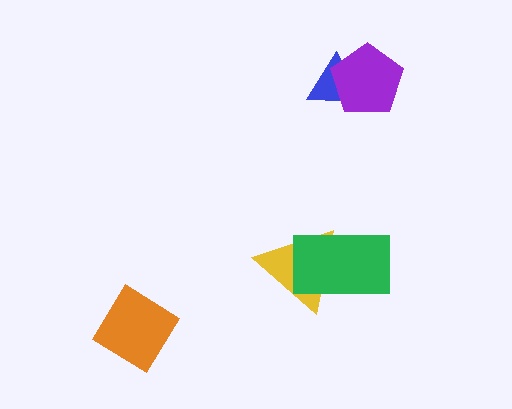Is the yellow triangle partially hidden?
Yes, it is partially covered by another shape.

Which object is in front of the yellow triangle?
The green rectangle is in front of the yellow triangle.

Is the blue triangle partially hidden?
Yes, it is partially covered by another shape.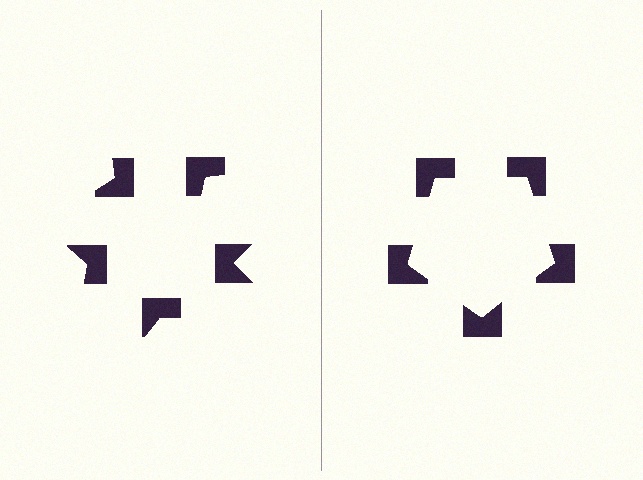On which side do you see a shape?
An illusory pentagon appears on the right side. On the left side the wedge cuts are rotated, so no coherent shape forms.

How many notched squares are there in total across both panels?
10 — 5 on each side.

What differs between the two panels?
The notched squares are positioned identically on both sides; only the wedge orientations differ. On the right they align to a pentagon; on the left they are misaligned.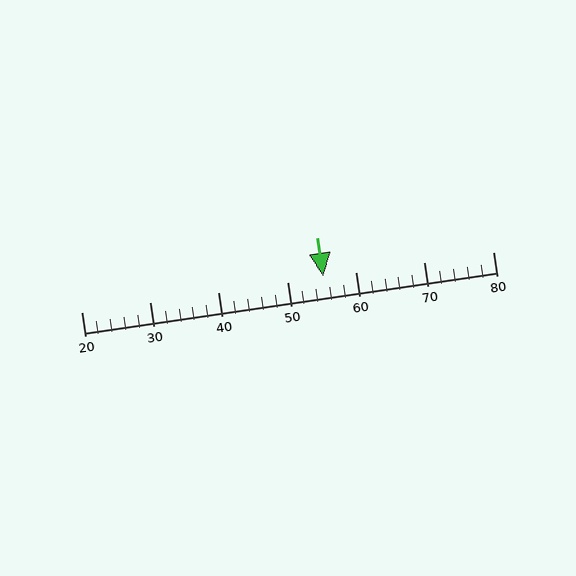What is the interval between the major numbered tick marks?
The major tick marks are spaced 10 units apart.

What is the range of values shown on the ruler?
The ruler shows values from 20 to 80.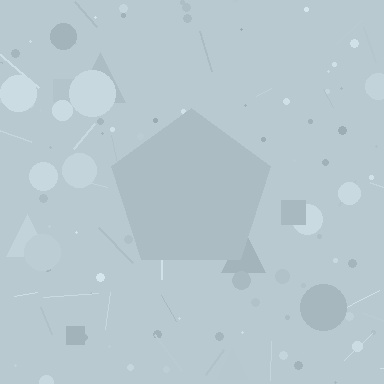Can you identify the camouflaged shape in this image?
The camouflaged shape is a pentagon.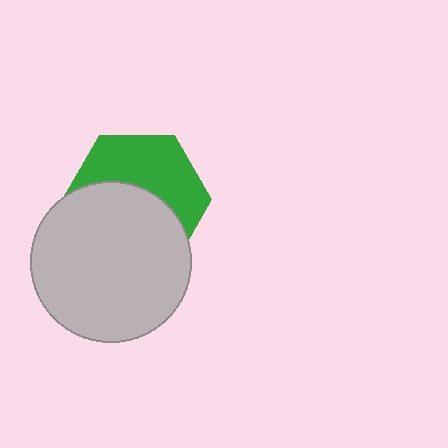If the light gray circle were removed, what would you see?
You would see the complete green hexagon.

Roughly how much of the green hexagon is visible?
About half of it is visible (roughly 47%).